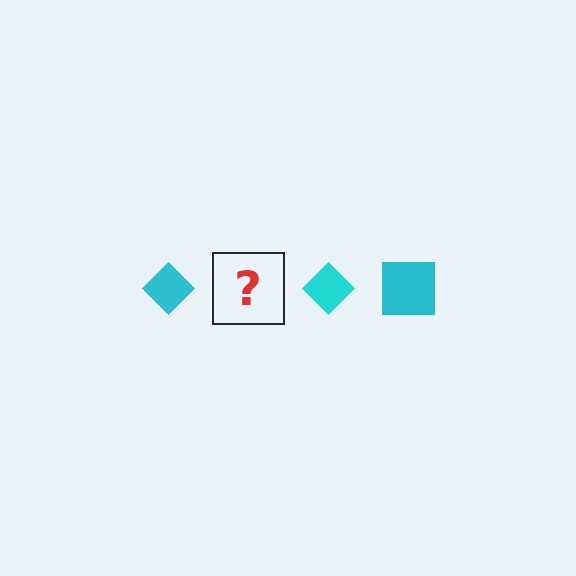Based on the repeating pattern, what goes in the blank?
The blank should be a cyan square.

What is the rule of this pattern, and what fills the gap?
The rule is that the pattern cycles through diamond, square shapes in cyan. The gap should be filled with a cyan square.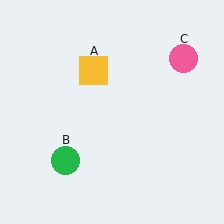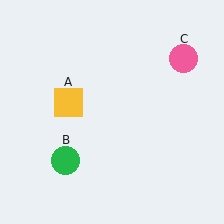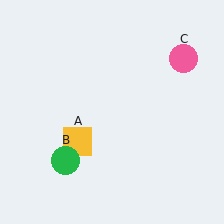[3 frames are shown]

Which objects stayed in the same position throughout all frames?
Green circle (object B) and pink circle (object C) remained stationary.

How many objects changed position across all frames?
1 object changed position: yellow square (object A).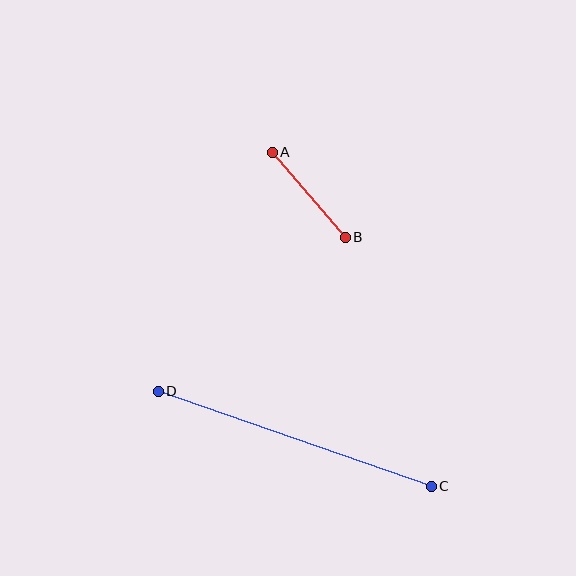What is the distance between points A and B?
The distance is approximately 112 pixels.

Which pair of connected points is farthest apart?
Points C and D are farthest apart.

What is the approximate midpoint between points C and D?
The midpoint is at approximately (295, 439) pixels.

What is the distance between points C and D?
The distance is approximately 289 pixels.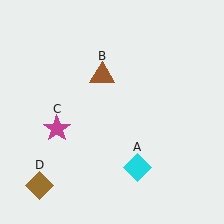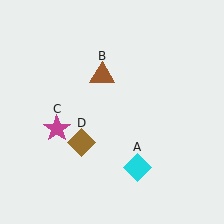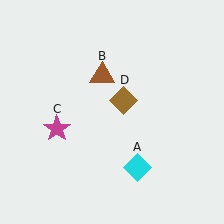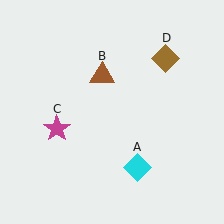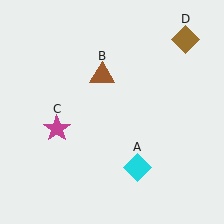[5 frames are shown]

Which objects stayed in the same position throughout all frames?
Cyan diamond (object A) and brown triangle (object B) and magenta star (object C) remained stationary.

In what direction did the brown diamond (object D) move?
The brown diamond (object D) moved up and to the right.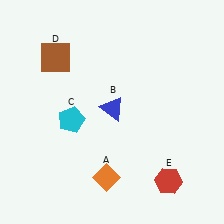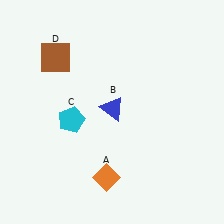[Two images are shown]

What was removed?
The red hexagon (E) was removed in Image 2.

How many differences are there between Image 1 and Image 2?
There is 1 difference between the two images.